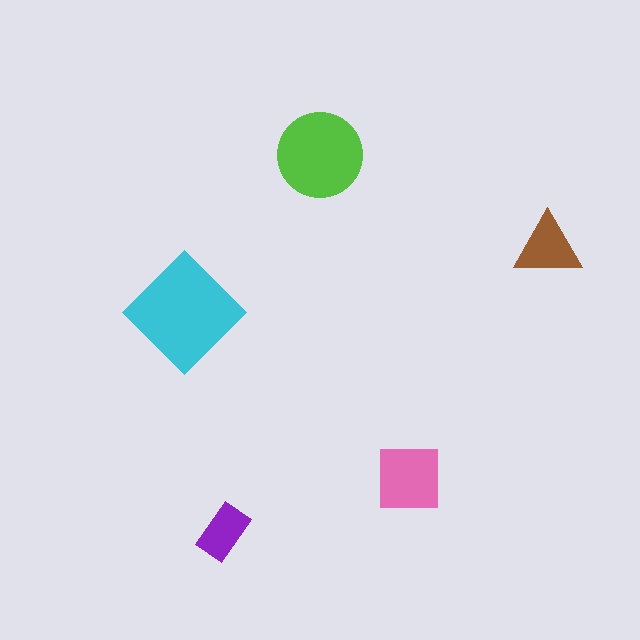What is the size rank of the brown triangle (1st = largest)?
4th.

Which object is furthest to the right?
The brown triangle is rightmost.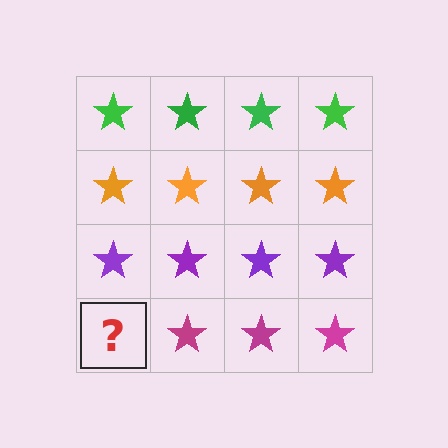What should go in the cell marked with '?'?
The missing cell should contain a magenta star.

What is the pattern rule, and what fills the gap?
The rule is that each row has a consistent color. The gap should be filled with a magenta star.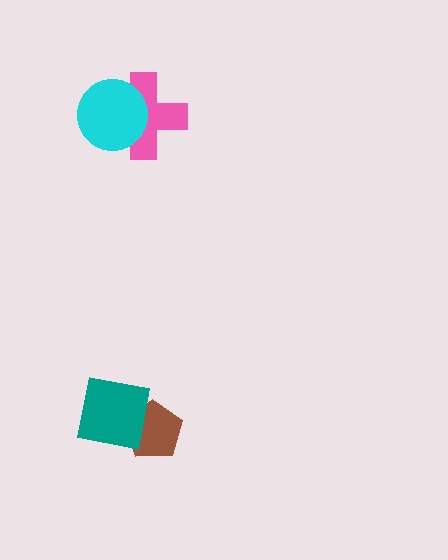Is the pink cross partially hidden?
Yes, it is partially covered by another shape.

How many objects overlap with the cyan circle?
1 object overlaps with the cyan circle.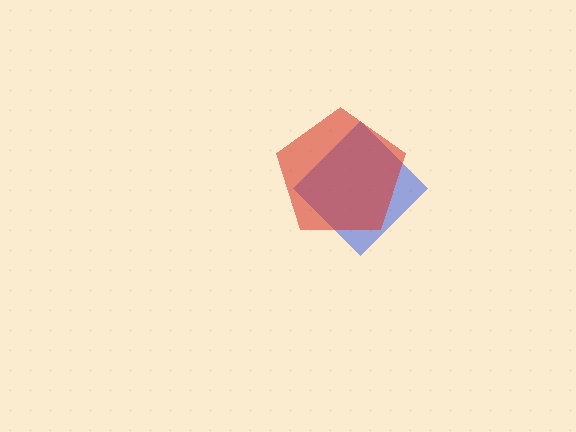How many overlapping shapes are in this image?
There are 2 overlapping shapes in the image.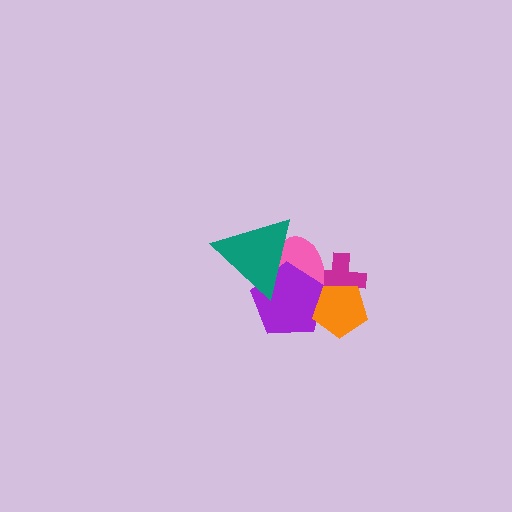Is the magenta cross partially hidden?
Yes, it is partially covered by another shape.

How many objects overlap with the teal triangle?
2 objects overlap with the teal triangle.